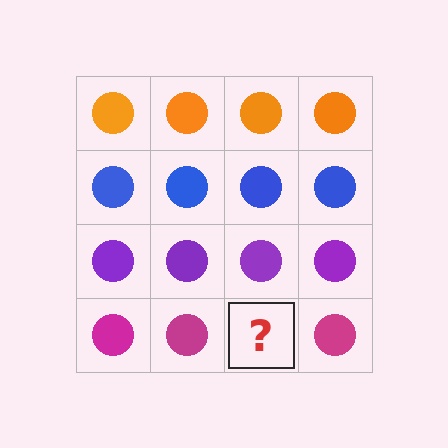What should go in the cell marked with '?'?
The missing cell should contain a magenta circle.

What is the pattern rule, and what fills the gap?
The rule is that each row has a consistent color. The gap should be filled with a magenta circle.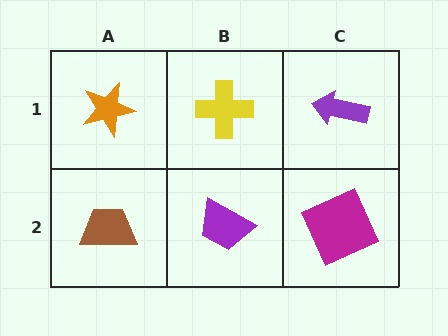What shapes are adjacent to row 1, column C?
A magenta square (row 2, column C), a yellow cross (row 1, column B).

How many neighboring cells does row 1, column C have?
2.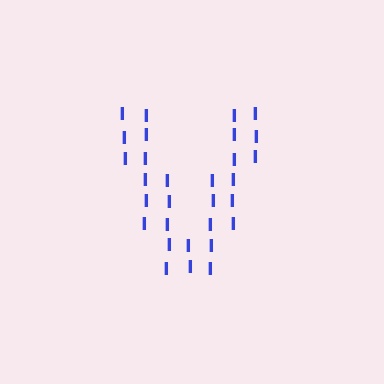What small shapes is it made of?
It is made of small letter I's.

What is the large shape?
The large shape is the letter V.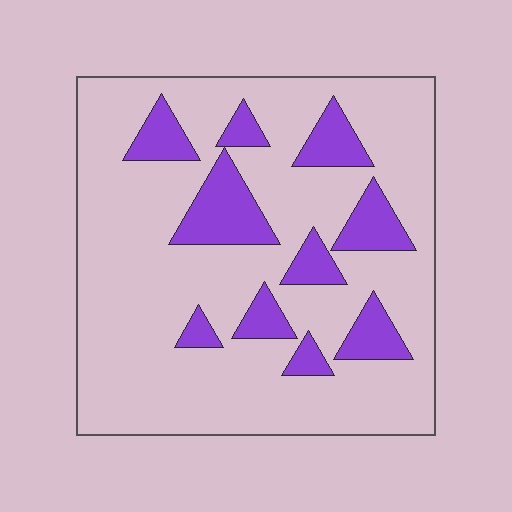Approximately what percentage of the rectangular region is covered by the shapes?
Approximately 20%.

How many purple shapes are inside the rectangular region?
10.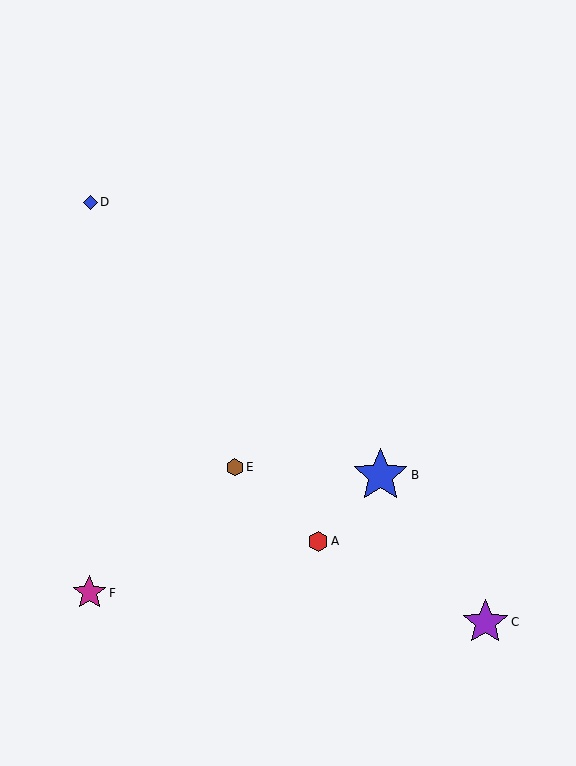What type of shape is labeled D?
Shape D is a blue diamond.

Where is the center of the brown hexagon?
The center of the brown hexagon is at (235, 467).